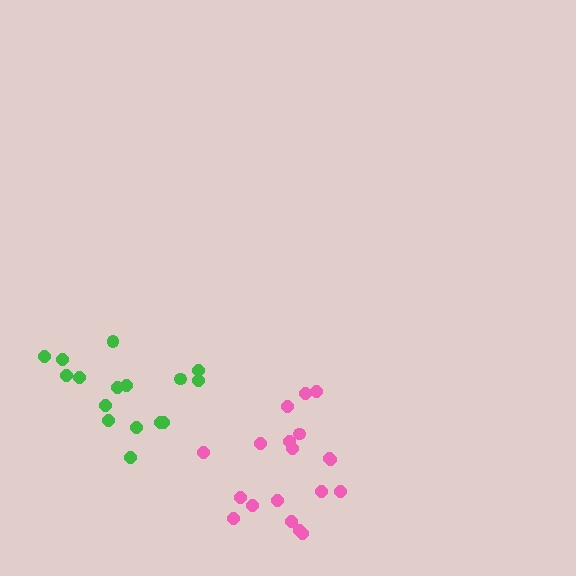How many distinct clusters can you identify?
There are 2 distinct clusters.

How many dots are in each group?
Group 1: 19 dots, Group 2: 16 dots (35 total).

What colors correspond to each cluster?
The clusters are colored: pink, green.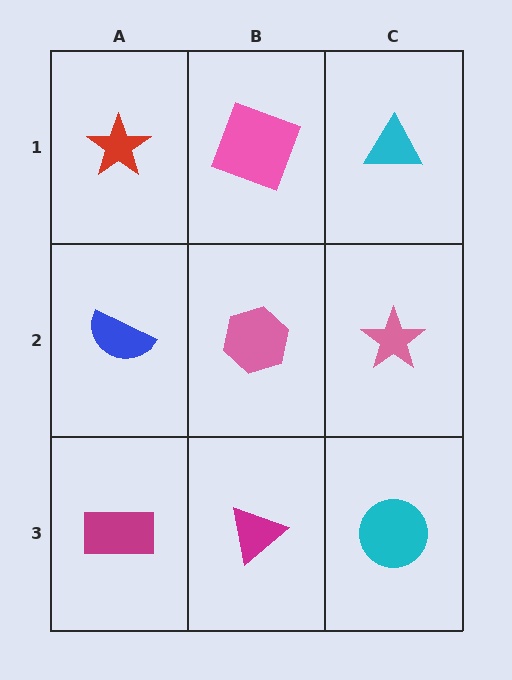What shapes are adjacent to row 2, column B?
A pink square (row 1, column B), a magenta triangle (row 3, column B), a blue semicircle (row 2, column A), a pink star (row 2, column C).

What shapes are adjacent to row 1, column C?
A pink star (row 2, column C), a pink square (row 1, column B).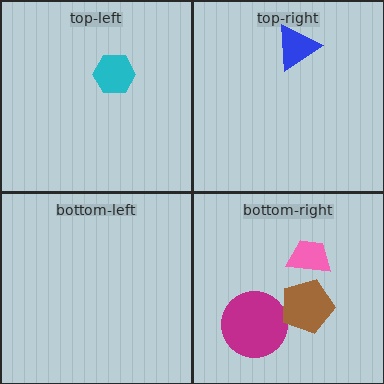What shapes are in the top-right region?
The blue triangle.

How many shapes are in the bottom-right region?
3.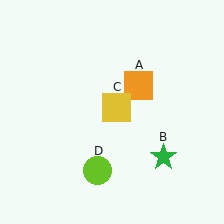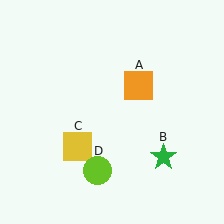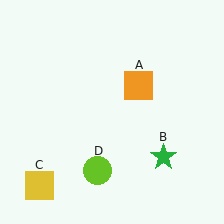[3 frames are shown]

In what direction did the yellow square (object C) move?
The yellow square (object C) moved down and to the left.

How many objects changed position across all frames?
1 object changed position: yellow square (object C).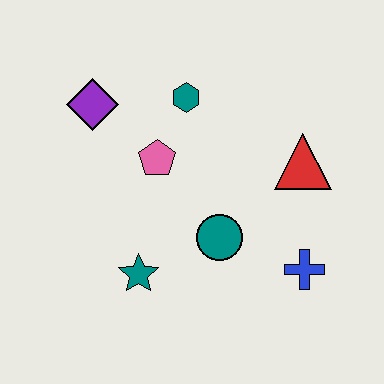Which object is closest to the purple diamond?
The pink pentagon is closest to the purple diamond.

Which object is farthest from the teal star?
The red triangle is farthest from the teal star.